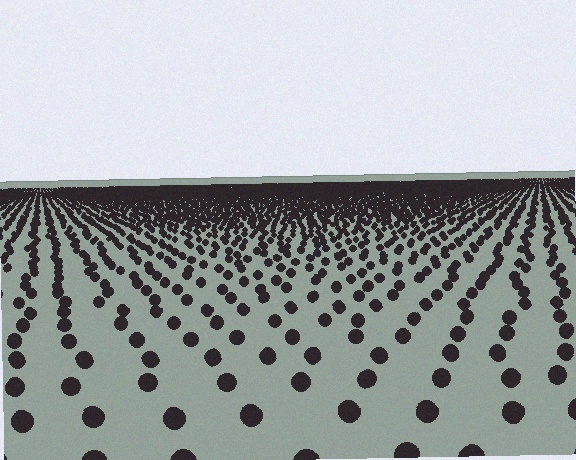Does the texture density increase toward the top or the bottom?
Density increases toward the top.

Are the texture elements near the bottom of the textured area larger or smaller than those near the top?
Larger. Near the bottom, elements are closer to the viewer and appear at a bigger on-screen size.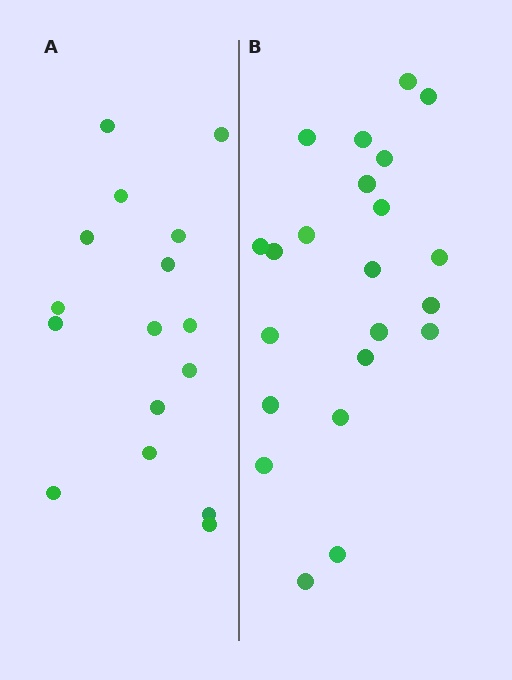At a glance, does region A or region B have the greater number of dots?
Region B (the right region) has more dots.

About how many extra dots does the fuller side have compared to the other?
Region B has about 6 more dots than region A.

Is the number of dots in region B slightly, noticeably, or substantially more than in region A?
Region B has noticeably more, but not dramatically so. The ratio is roughly 1.4 to 1.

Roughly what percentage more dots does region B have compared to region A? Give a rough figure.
About 40% more.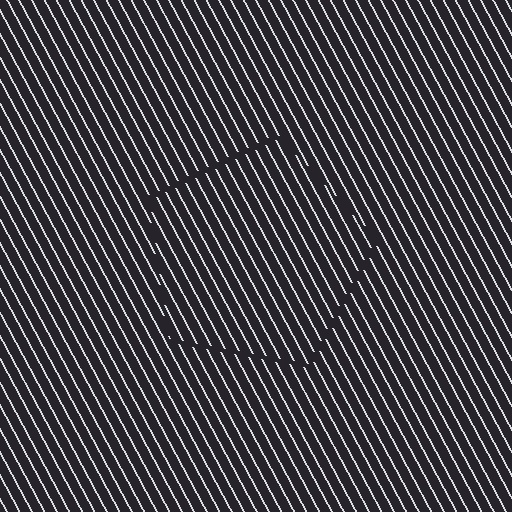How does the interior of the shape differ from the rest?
The interior of the shape contains the same grating, shifted by half a period — the contour is defined by the phase discontinuity where line-ends from the inner and outer gratings abut.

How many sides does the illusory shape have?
5 sides — the line-ends trace a pentagon.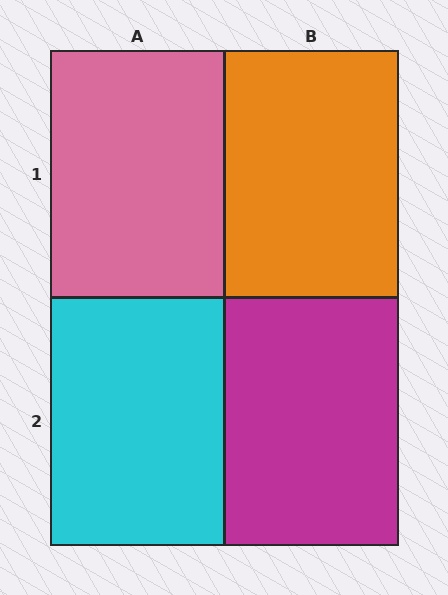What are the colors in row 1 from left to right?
Pink, orange.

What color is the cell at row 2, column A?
Cyan.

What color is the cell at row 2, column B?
Magenta.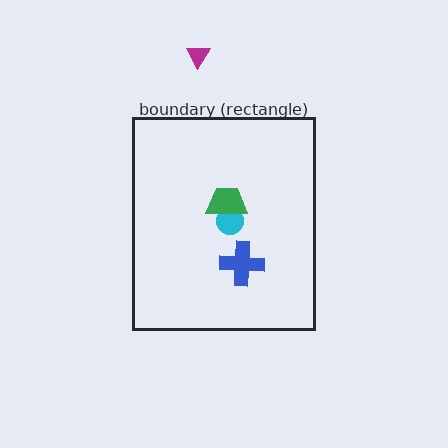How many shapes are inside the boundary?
3 inside, 1 outside.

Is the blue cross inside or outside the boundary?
Inside.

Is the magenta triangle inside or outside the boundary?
Outside.